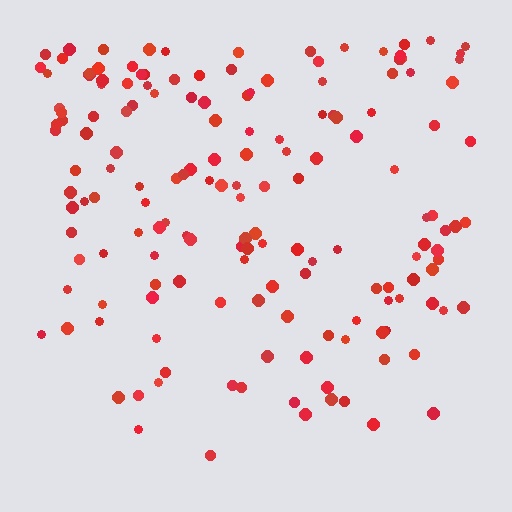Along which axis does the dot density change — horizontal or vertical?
Vertical.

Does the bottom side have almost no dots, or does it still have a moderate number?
Still a moderate number, just noticeably fewer than the top.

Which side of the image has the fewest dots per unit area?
The bottom.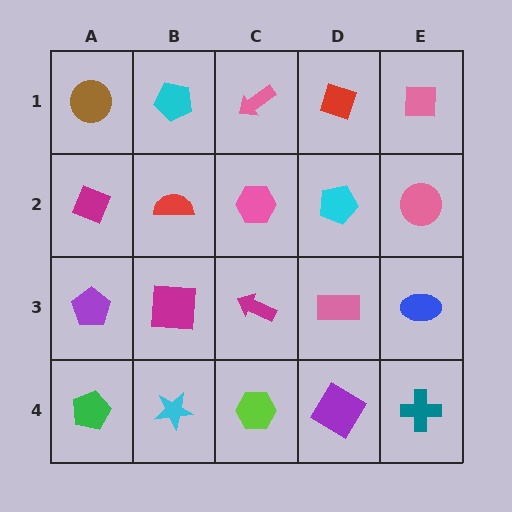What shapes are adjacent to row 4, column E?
A blue ellipse (row 3, column E), a purple diamond (row 4, column D).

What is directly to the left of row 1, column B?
A brown circle.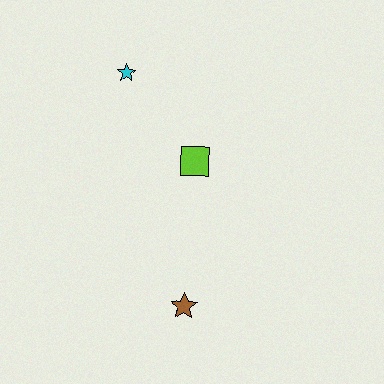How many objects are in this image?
There are 3 objects.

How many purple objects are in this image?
There are no purple objects.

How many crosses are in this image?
There are no crosses.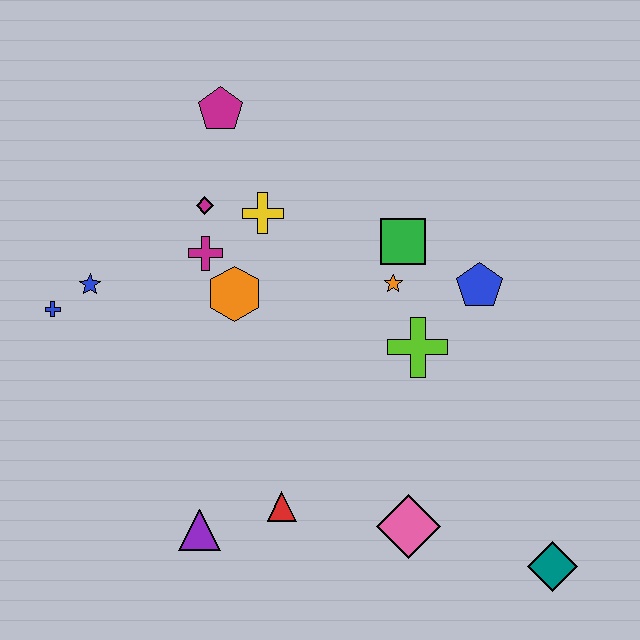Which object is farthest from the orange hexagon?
The teal diamond is farthest from the orange hexagon.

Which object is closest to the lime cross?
The orange star is closest to the lime cross.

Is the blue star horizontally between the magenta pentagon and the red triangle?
No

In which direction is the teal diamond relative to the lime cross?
The teal diamond is below the lime cross.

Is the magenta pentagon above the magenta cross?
Yes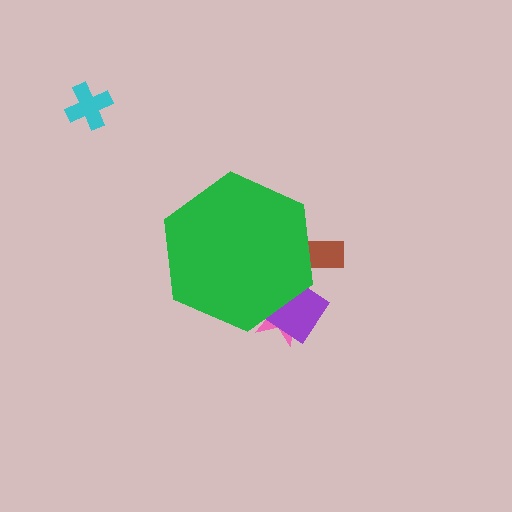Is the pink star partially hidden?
Yes, the pink star is partially hidden behind the green hexagon.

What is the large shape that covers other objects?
A green hexagon.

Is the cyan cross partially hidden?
No, the cyan cross is fully visible.